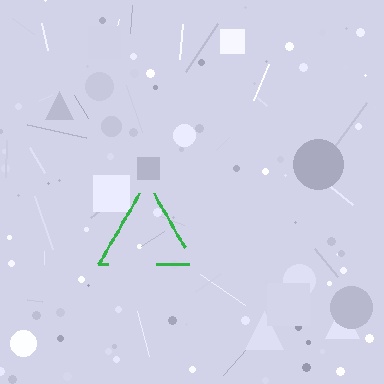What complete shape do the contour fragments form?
The contour fragments form a triangle.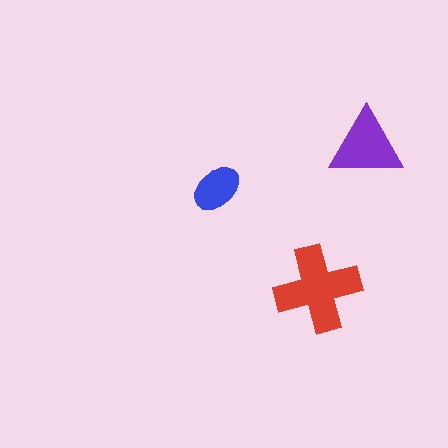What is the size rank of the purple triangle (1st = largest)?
2nd.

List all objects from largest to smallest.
The red cross, the purple triangle, the blue ellipse.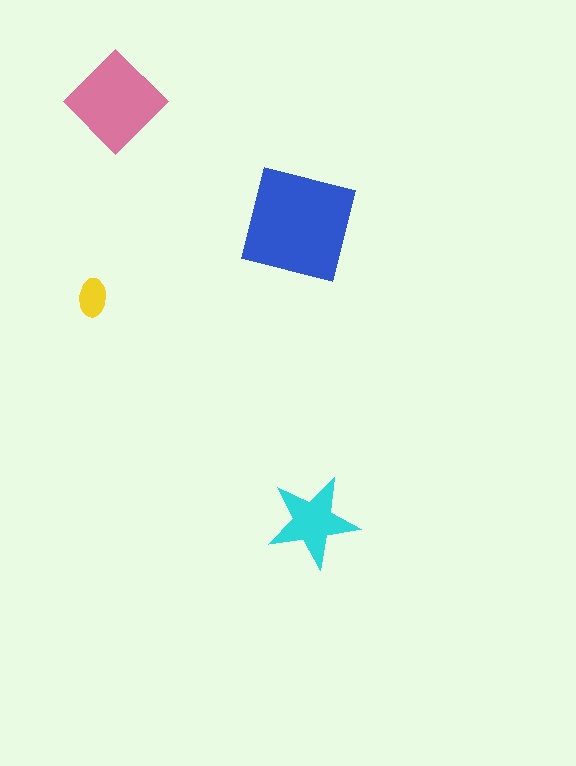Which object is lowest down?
The cyan star is bottommost.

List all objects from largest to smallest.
The blue square, the pink diamond, the cyan star, the yellow ellipse.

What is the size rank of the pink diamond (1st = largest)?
2nd.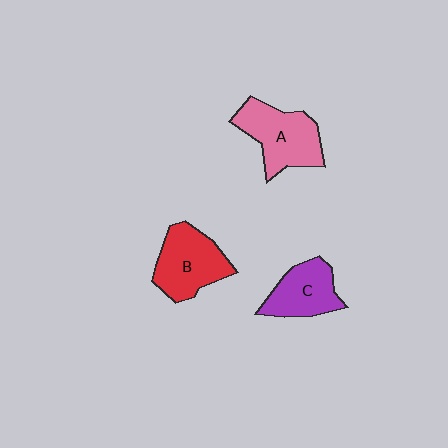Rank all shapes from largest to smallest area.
From largest to smallest: A (pink), B (red), C (purple).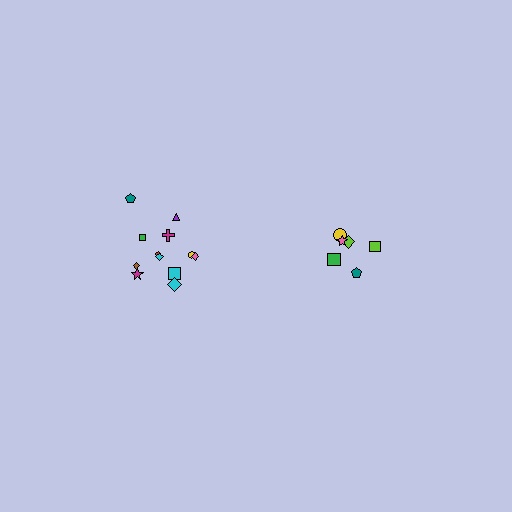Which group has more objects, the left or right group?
The left group.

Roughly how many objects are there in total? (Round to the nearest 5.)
Roughly 20 objects in total.